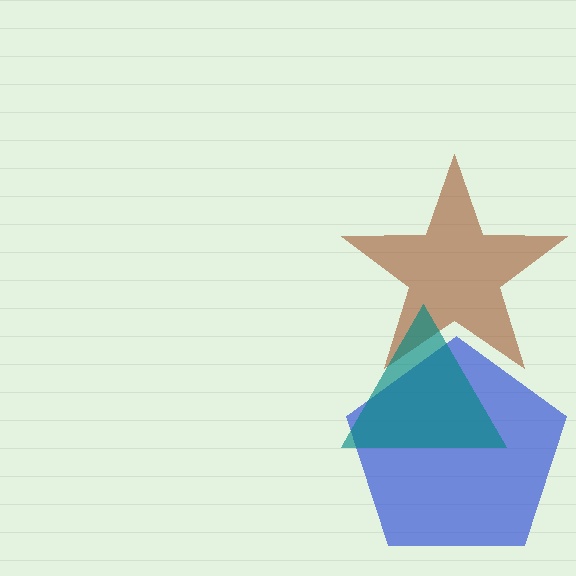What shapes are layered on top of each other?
The layered shapes are: a brown star, a blue pentagon, a teal triangle.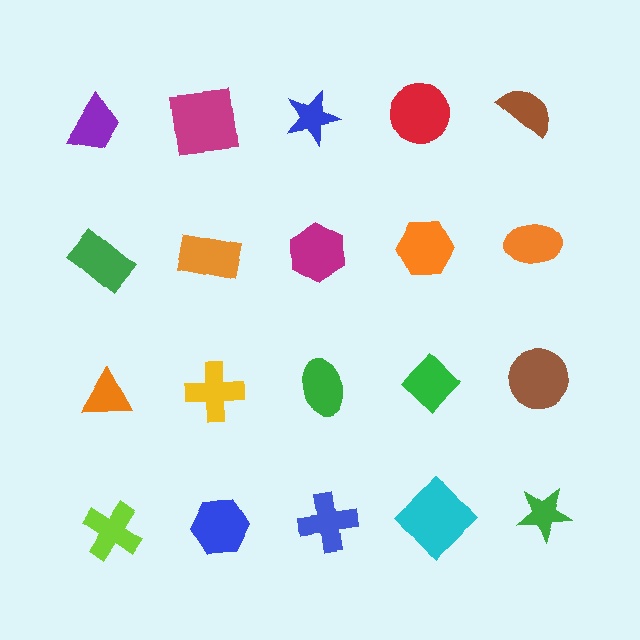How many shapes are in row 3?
5 shapes.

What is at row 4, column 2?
A blue hexagon.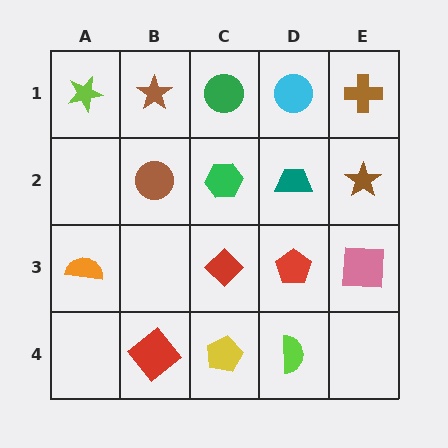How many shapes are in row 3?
4 shapes.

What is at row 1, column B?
A brown star.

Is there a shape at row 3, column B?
No, that cell is empty.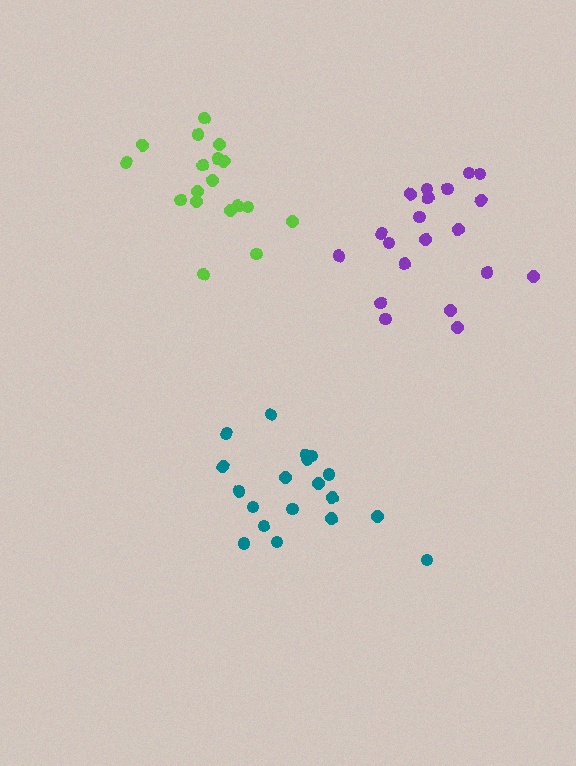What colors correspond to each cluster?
The clusters are colored: purple, teal, lime.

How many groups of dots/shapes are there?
There are 3 groups.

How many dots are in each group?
Group 1: 20 dots, Group 2: 19 dots, Group 3: 18 dots (57 total).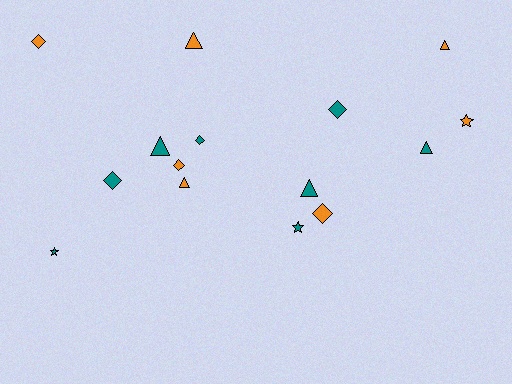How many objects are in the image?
There are 15 objects.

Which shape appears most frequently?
Triangle, with 6 objects.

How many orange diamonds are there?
There are 3 orange diamonds.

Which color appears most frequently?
Teal, with 8 objects.